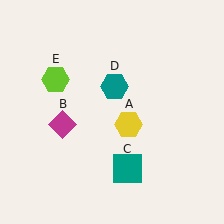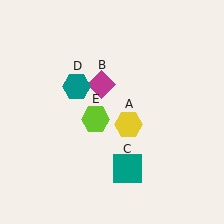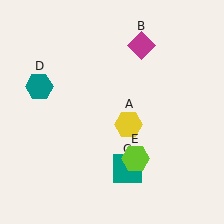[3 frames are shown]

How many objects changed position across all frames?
3 objects changed position: magenta diamond (object B), teal hexagon (object D), lime hexagon (object E).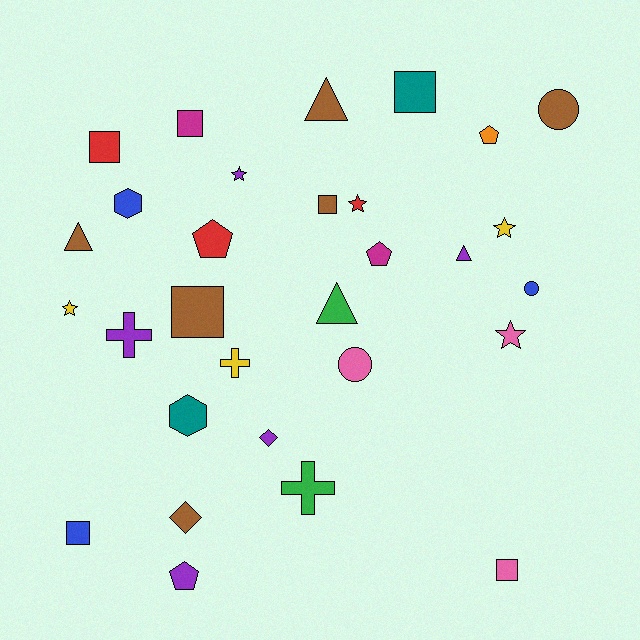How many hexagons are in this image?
There are 2 hexagons.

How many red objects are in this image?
There are 3 red objects.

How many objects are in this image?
There are 30 objects.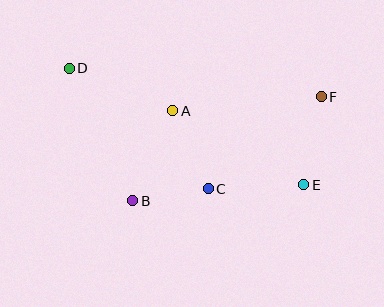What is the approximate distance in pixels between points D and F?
The distance between D and F is approximately 254 pixels.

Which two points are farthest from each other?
Points D and E are farthest from each other.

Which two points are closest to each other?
Points B and C are closest to each other.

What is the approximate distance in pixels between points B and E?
The distance between B and E is approximately 172 pixels.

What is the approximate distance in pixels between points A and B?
The distance between A and B is approximately 99 pixels.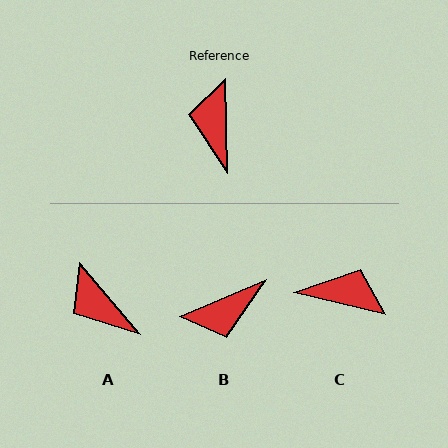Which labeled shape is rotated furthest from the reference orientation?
B, about 112 degrees away.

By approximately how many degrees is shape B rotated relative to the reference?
Approximately 112 degrees counter-clockwise.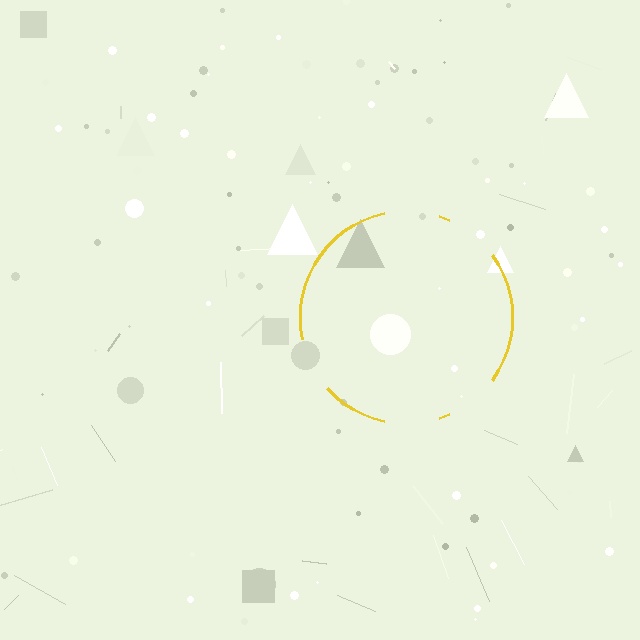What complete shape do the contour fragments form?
The contour fragments form a circle.